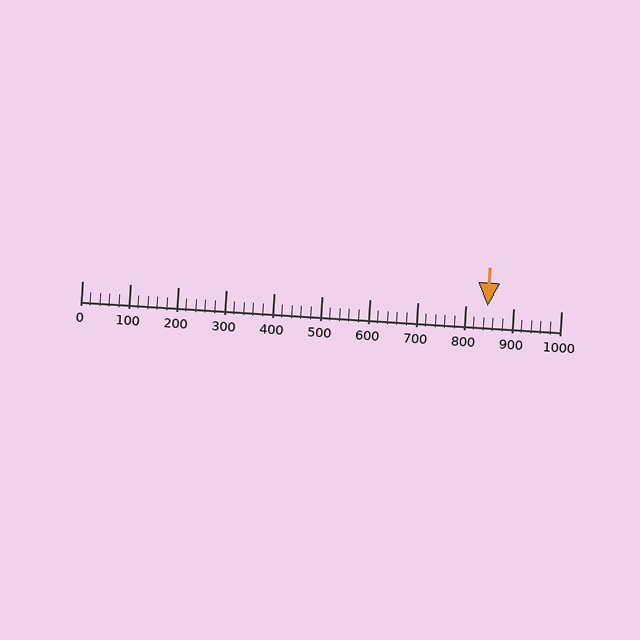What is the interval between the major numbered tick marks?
The major tick marks are spaced 100 units apart.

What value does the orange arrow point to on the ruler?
The orange arrow points to approximately 848.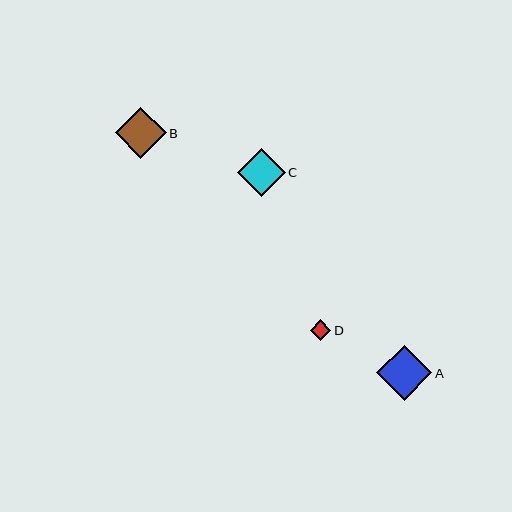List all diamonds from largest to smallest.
From largest to smallest: A, B, C, D.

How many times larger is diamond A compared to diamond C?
Diamond A is approximately 1.1 times the size of diamond C.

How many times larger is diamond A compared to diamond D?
Diamond A is approximately 2.6 times the size of diamond D.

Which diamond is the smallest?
Diamond D is the smallest with a size of approximately 21 pixels.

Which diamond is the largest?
Diamond A is the largest with a size of approximately 55 pixels.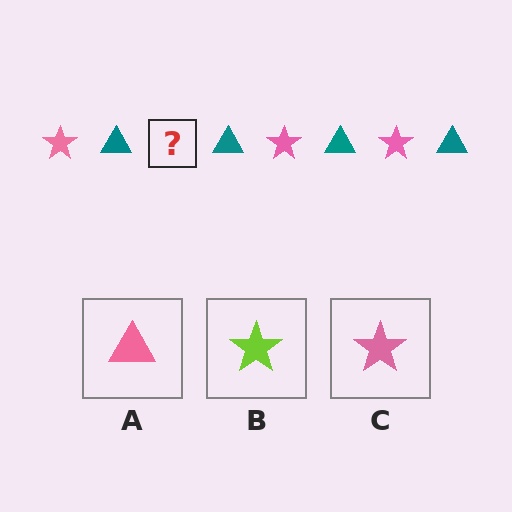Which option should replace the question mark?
Option C.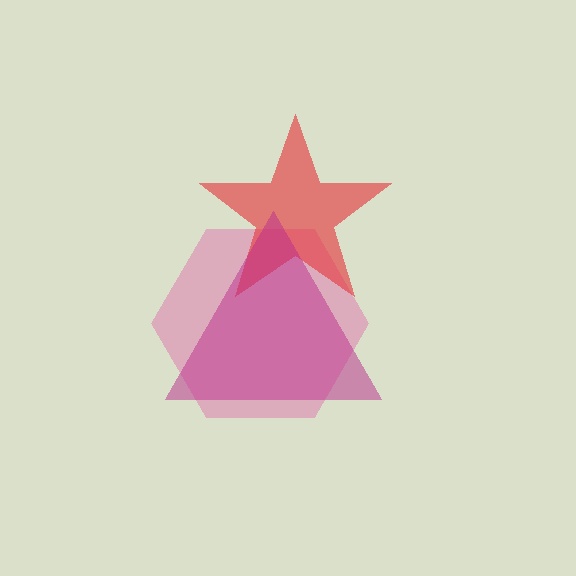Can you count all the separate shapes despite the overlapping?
Yes, there are 3 separate shapes.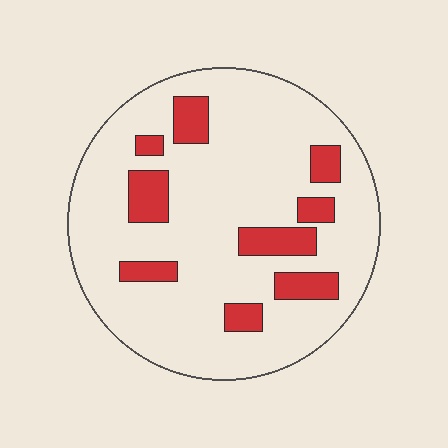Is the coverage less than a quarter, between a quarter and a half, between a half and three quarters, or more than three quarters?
Less than a quarter.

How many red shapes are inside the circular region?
9.